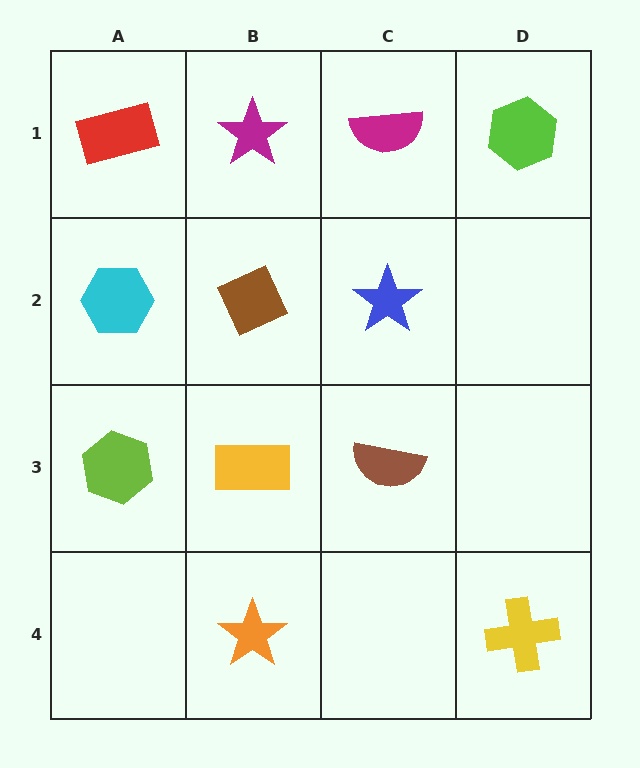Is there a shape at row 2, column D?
No, that cell is empty.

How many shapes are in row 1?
4 shapes.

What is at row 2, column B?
A brown diamond.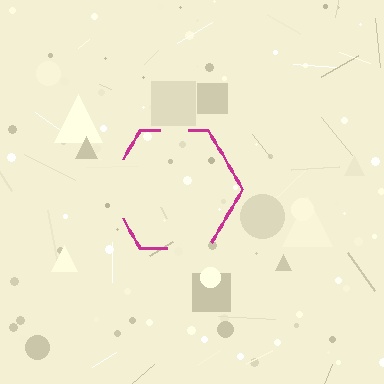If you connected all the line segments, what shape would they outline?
They would outline a hexagon.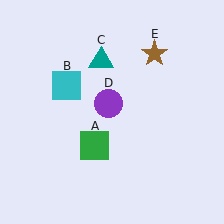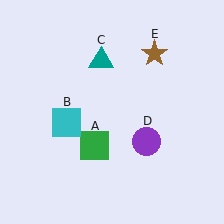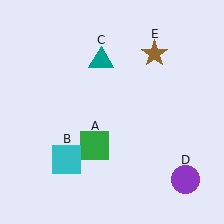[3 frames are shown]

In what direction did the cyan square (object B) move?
The cyan square (object B) moved down.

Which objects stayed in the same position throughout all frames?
Green square (object A) and teal triangle (object C) and brown star (object E) remained stationary.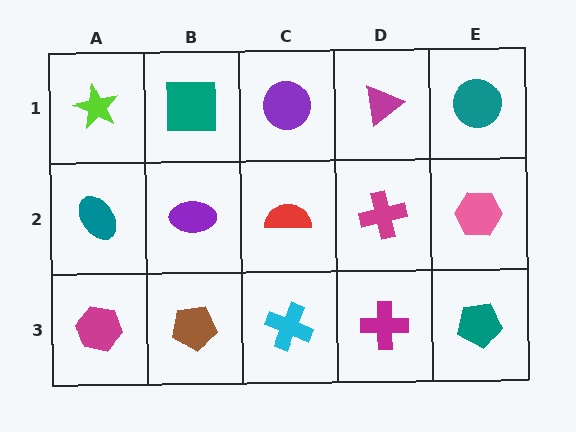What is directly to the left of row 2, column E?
A magenta cross.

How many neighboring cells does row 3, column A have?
2.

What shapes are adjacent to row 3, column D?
A magenta cross (row 2, column D), a cyan cross (row 3, column C), a teal pentagon (row 3, column E).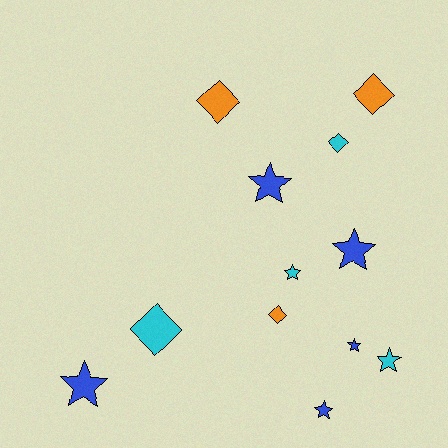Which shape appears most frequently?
Star, with 7 objects.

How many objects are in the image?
There are 12 objects.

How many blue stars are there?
There are 5 blue stars.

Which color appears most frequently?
Blue, with 5 objects.